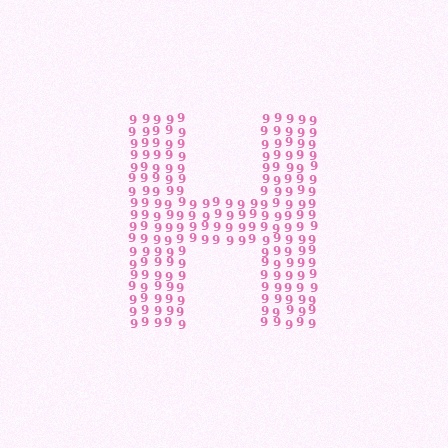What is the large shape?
The large shape is the letter H.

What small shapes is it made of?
It is made of small digit 9's.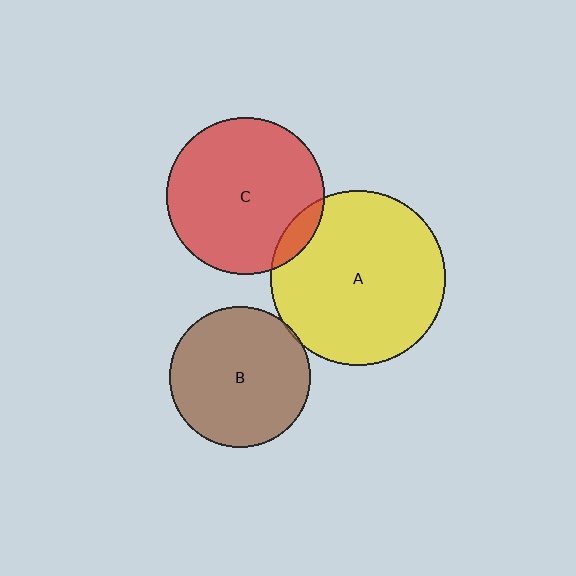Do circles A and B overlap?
Yes.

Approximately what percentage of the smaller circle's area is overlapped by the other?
Approximately 5%.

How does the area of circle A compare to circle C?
Approximately 1.2 times.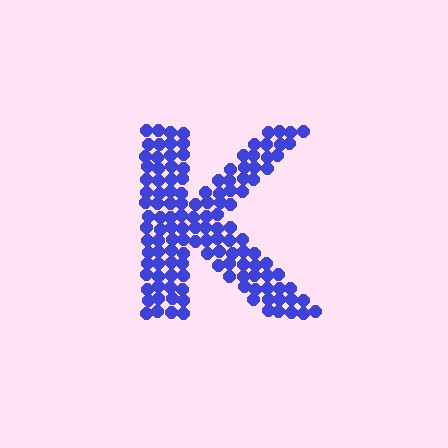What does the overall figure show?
The overall figure shows the letter K.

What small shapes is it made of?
It is made of small circles.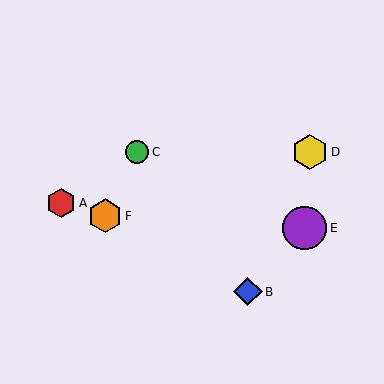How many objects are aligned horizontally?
2 objects (C, D) are aligned horizontally.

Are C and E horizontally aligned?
No, C is at y≈152 and E is at y≈228.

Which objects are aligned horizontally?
Objects C, D are aligned horizontally.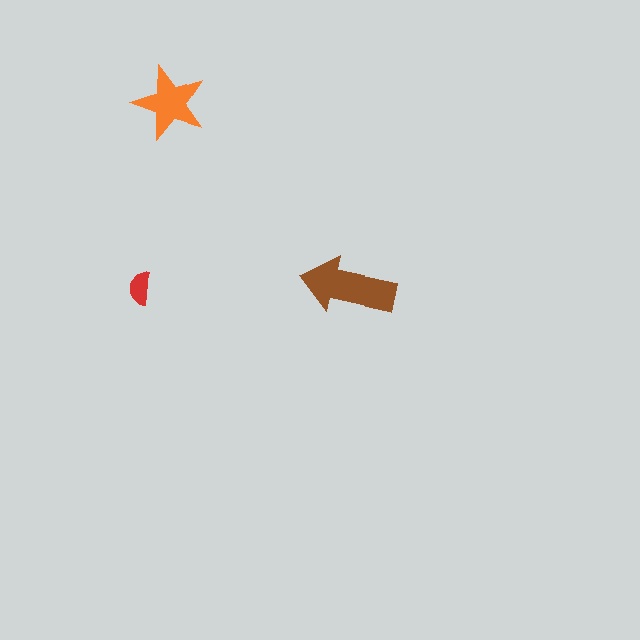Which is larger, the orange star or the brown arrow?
The brown arrow.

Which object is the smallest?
The red semicircle.